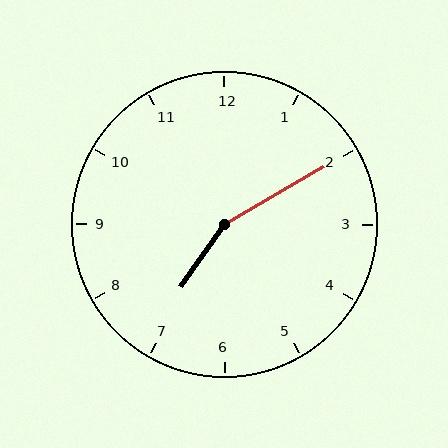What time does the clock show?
7:10.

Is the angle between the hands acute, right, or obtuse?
It is obtuse.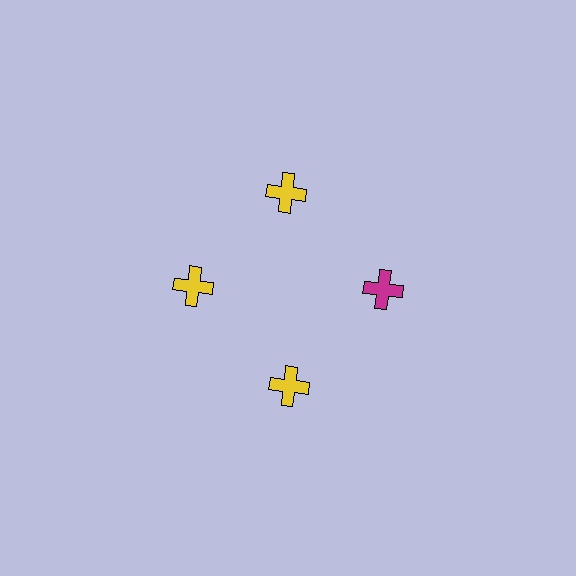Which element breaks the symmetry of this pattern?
The magenta cross at roughly the 3 o'clock position breaks the symmetry. All other shapes are yellow crosses.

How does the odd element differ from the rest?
It has a different color: magenta instead of yellow.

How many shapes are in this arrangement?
There are 4 shapes arranged in a ring pattern.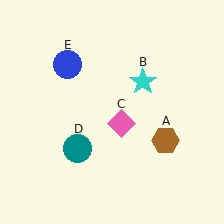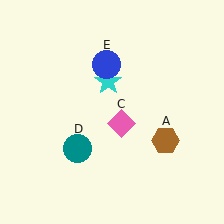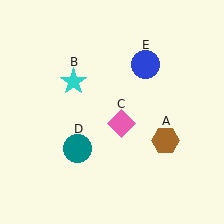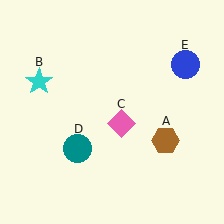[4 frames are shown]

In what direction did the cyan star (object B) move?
The cyan star (object B) moved left.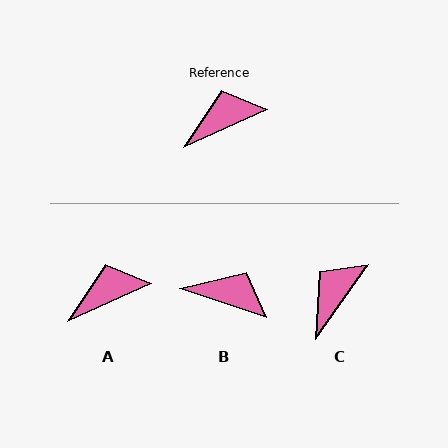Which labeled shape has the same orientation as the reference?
A.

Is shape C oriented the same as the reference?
No, it is off by about 30 degrees.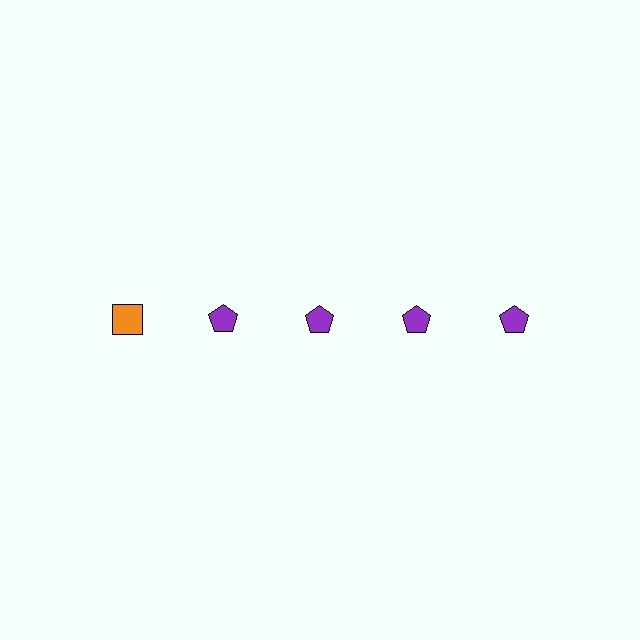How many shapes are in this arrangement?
There are 5 shapes arranged in a grid pattern.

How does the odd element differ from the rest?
It differs in both color (orange instead of purple) and shape (square instead of pentagon).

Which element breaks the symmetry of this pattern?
The orange square in the top row, leftmost column breaks the symmetry. All other shapes are purple pentagons.